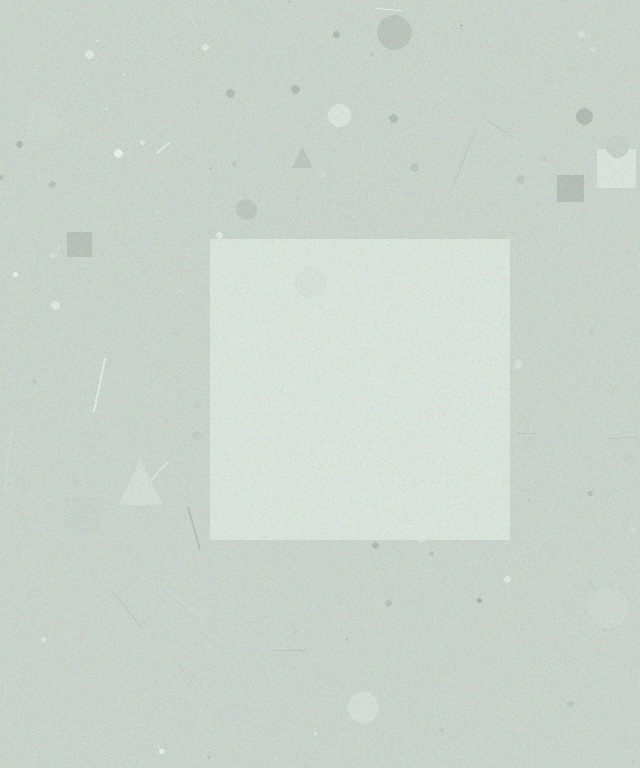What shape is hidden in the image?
A square is hidden in the image.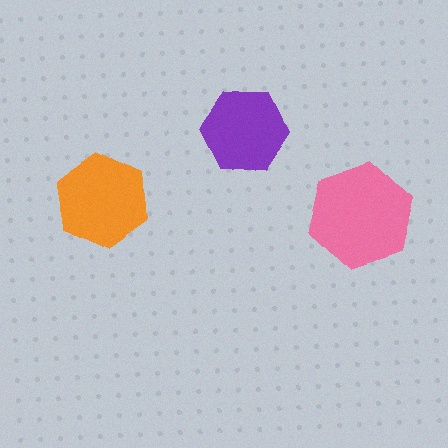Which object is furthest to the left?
The orange hexagon is leftmost.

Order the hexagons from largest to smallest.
the pink one, the orange one, the purple one.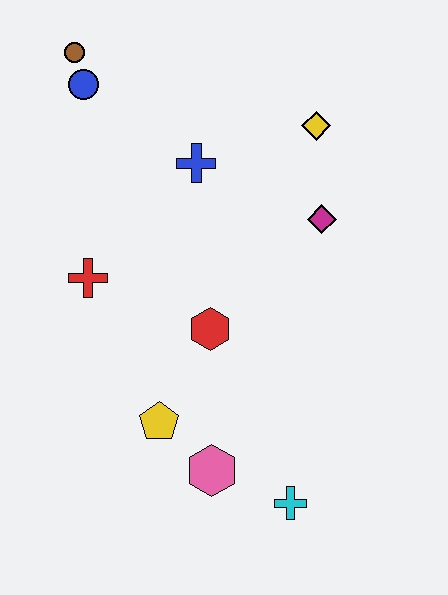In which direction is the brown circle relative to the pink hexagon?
The brown circle is above the pink hexagon.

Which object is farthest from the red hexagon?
The brown circle is farthest from the red hexagon.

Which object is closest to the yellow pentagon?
The pink hexagon is closest to the yellow pentagon.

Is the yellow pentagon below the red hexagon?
Yes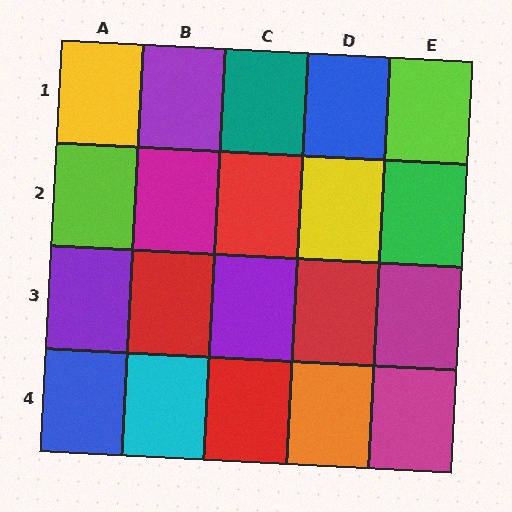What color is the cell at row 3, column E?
Magenta.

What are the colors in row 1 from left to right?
Yellow, purple, teal, blue, lime.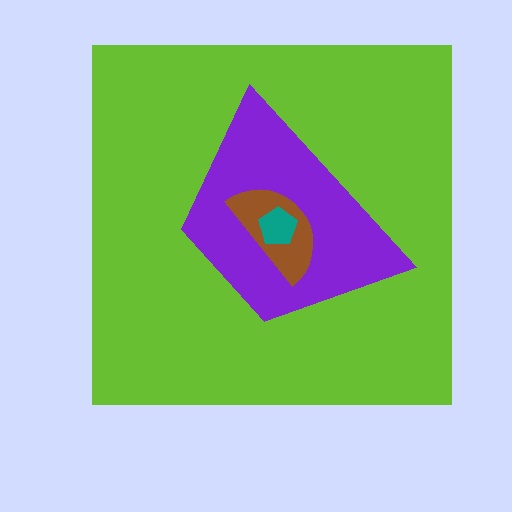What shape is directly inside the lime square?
The purple trapezoid.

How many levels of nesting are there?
4.